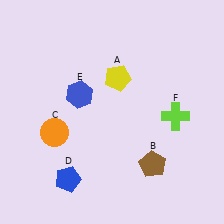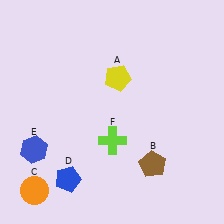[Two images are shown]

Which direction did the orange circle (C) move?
The orange circle (C) moved down.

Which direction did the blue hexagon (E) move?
The blue hexagon (E) moved down.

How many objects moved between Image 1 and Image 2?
3 objects moved between the two images.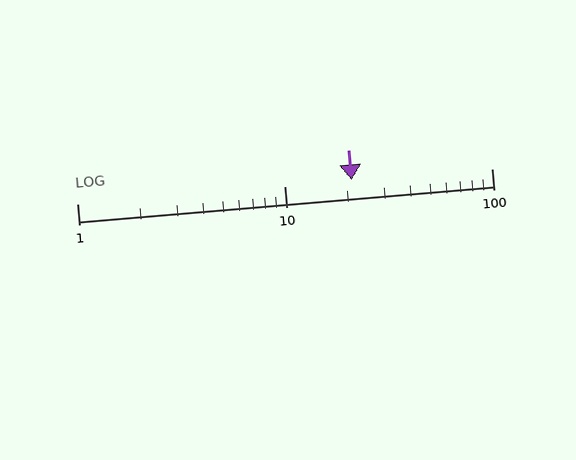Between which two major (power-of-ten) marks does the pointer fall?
The pointer is between 10 and 100.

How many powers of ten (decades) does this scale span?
The scale spans 2 decades, from 1 to 100.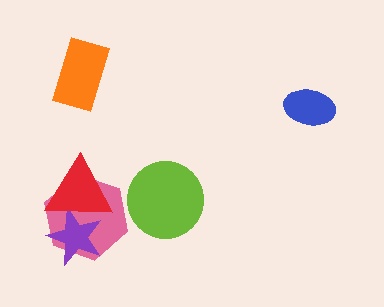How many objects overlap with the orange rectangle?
0 objects overlap with the orange rectangle.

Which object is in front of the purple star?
The red triangle is in front of the purple star.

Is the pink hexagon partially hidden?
Yes, it is partially covered by another shape.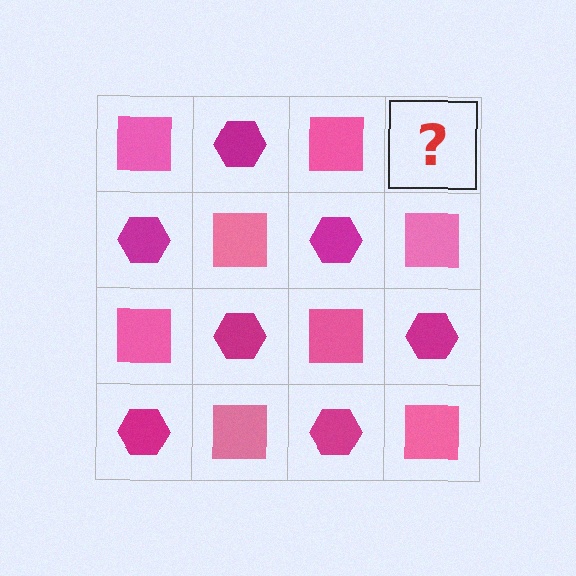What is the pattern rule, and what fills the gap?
The rule is that it alternates pink square and magenta hexagon in a checkerboard pattern. The gap should be filled with a magenta hexagon.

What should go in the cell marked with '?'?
The missing cell should contain a magenta hexagon.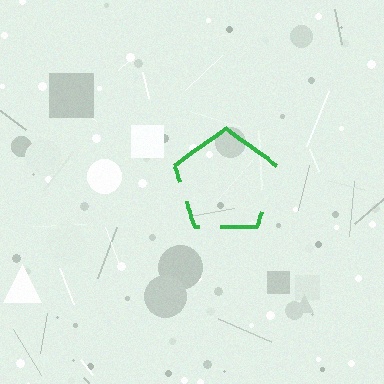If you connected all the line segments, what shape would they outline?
They would outline a pentagon.